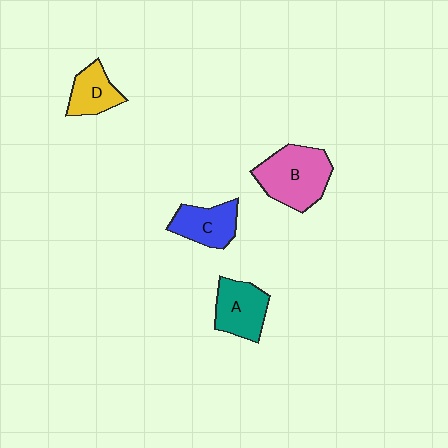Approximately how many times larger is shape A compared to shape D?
Approximately 1.3 times.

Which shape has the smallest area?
Shape D (yellow).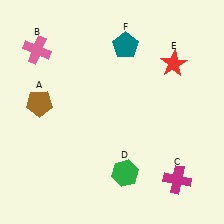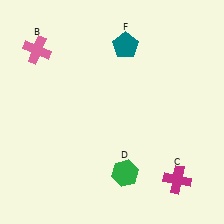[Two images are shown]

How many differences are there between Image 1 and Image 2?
There are 2 differences between the two images.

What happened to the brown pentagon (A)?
The brown pentagon (A) was removed in Image 2. It was in the top-left area of Image 1.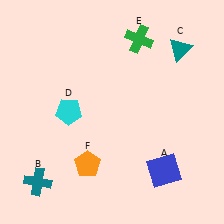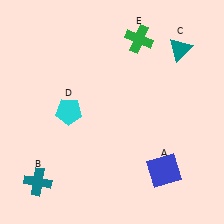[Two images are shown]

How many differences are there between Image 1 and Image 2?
There is 1 difference between the two images.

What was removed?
The orange pentagon (F) was removed in Image 2.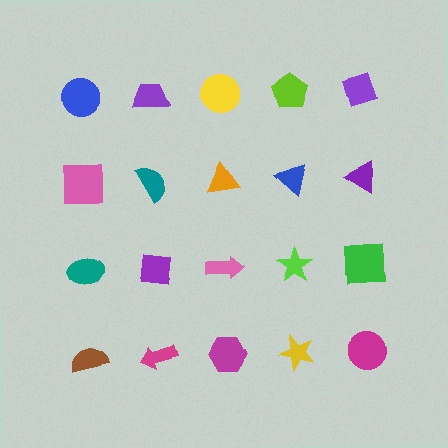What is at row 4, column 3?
A magenta hexagon.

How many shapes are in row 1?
5 shapes.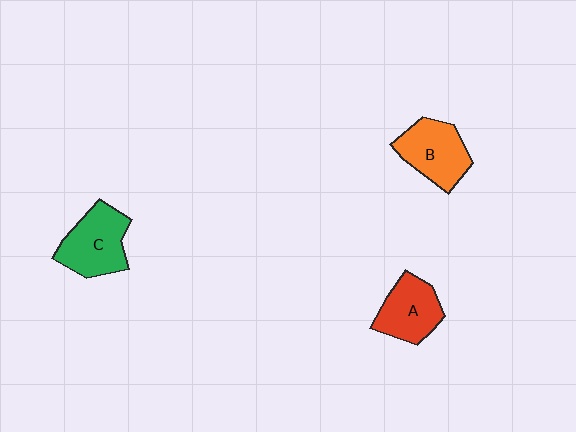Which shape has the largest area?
Shape C (green).